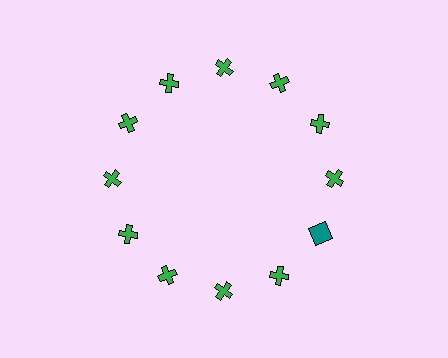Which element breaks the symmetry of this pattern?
The teal square at roughly the 4 o'clock position breaks the symmetry. All other shapes are green crosses.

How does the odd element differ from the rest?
It differs in both color (teal instead of green) and shape (square instead of cross).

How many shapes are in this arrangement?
There are 12 shapes arranged in a ring pattern.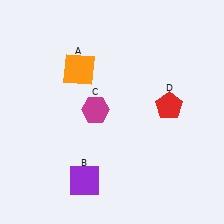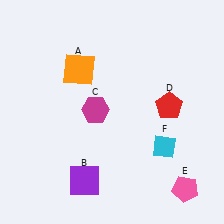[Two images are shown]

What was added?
A pink pentagon (E), a cyan diamond (F) were added in Image 2.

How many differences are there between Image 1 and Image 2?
There are 2 differences between the two images.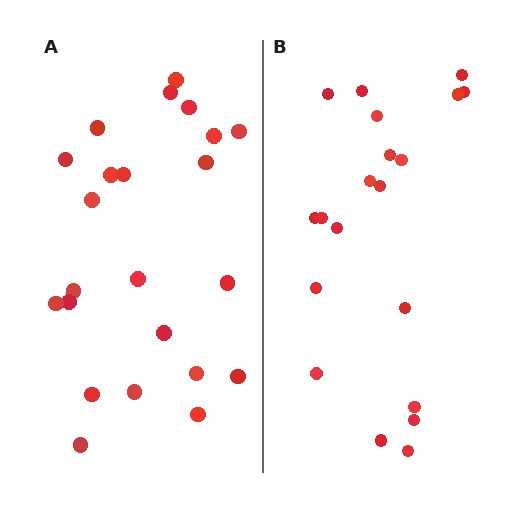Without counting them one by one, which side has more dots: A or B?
Region A (the left region) has more dots.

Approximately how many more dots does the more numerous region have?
Region A has just a few more — roughly 2 or 3 more dots than region B.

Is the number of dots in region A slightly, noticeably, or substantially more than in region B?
Region A has only slightly more — the two regions are fairly close. The ratio is roughly 1.1 to 1.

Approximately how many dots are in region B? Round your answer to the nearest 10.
About 20 dots.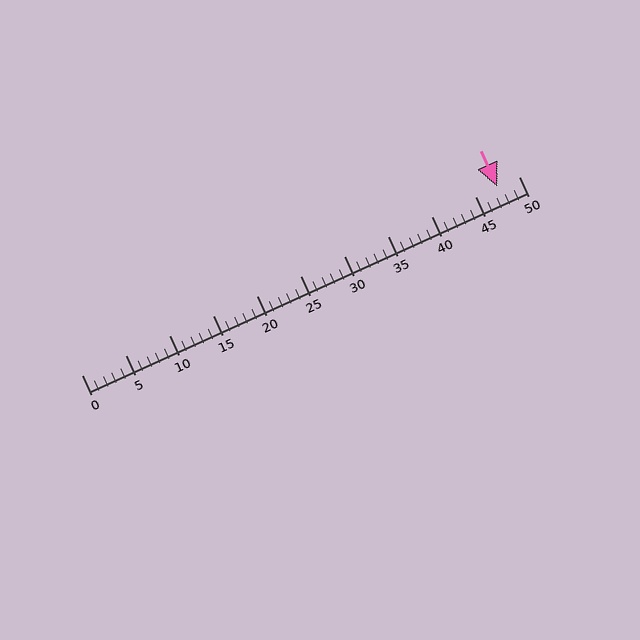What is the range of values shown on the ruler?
The ruler shows values from 0 to 50.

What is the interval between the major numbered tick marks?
The major tick marks are spaced 5 units apart.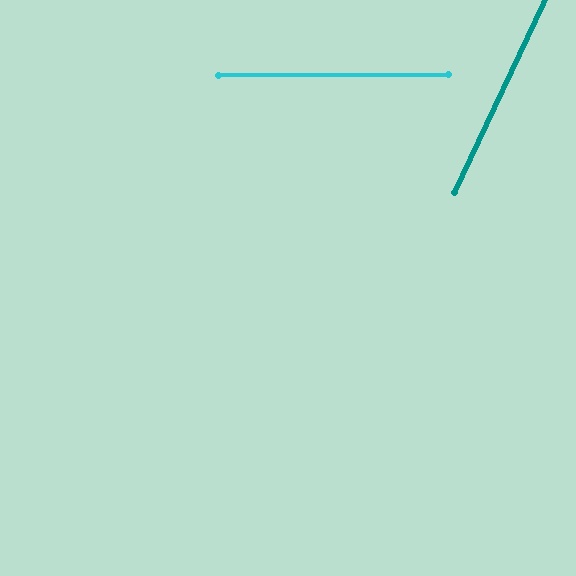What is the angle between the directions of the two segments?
Approximately 65 degrees.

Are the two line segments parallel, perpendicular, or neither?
Neither parallel nor perpendicular — they differ by about 65°.